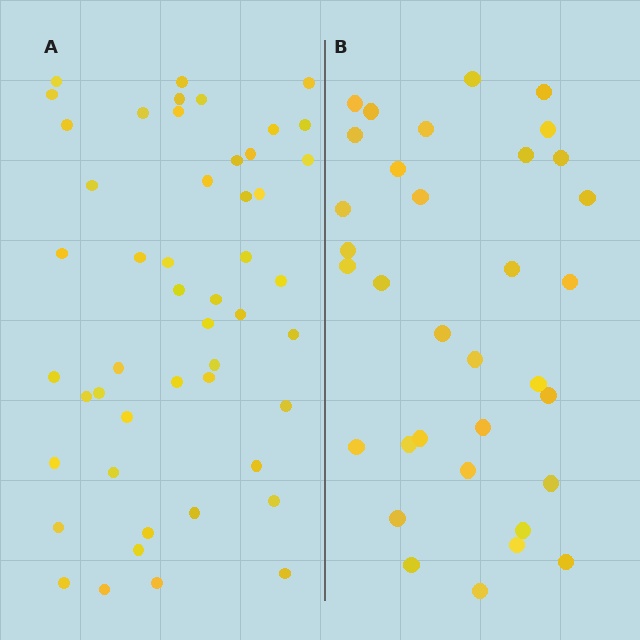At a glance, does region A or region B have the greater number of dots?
Region A (the left region) has more dots.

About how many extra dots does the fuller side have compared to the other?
Region A has approximately 15 more dots than region B.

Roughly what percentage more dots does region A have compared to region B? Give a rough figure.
About 45% more.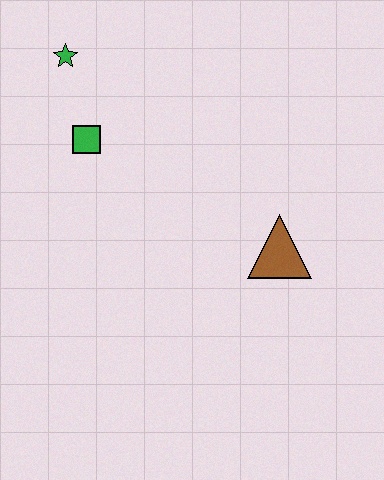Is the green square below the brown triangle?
No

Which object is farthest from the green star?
The brown triangle is farthest from the green star.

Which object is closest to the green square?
The green star is closest to the green square.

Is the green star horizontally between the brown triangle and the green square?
No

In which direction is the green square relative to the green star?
The green square is below the green star.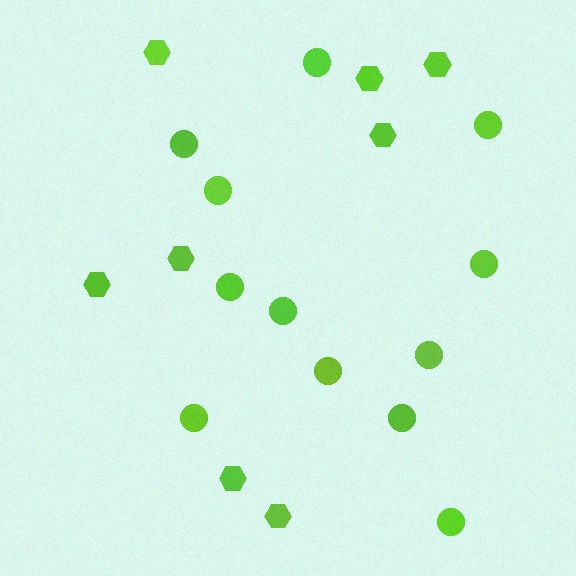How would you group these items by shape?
There are 2 groups: one group of hexagons (8) and one group of circles (12).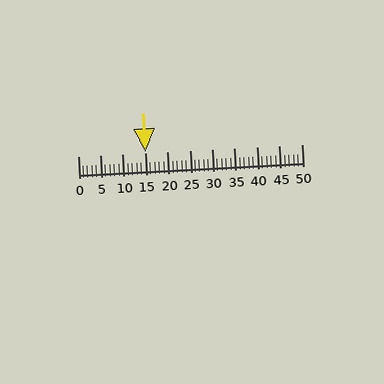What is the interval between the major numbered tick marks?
The major tick marks are spaced 5 units apart.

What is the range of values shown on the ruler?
The ruler shows values from 0 to 50.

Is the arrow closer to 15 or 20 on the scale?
The arrow is closer to 15.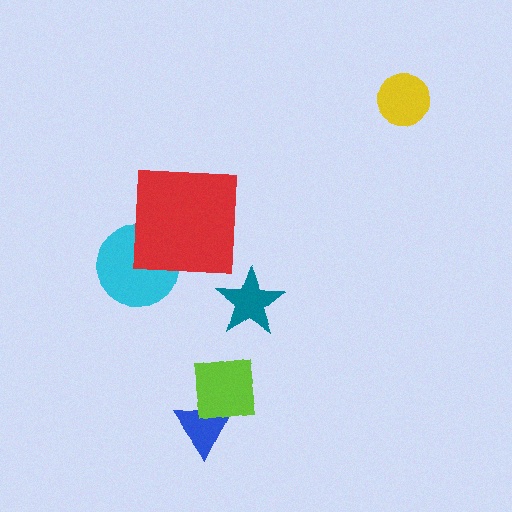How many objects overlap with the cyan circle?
1 object overlaps with the cyan circle.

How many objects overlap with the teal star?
0 objects overlap with the teal star.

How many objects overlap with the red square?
1 object overlaps with the red square.